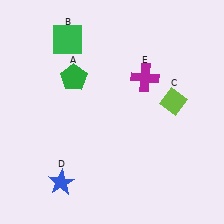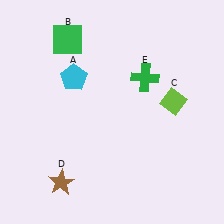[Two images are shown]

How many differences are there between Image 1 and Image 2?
There are 3 differences between the two images.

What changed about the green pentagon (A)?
In Image 1, A is green. In Image 2, it changed to cyan.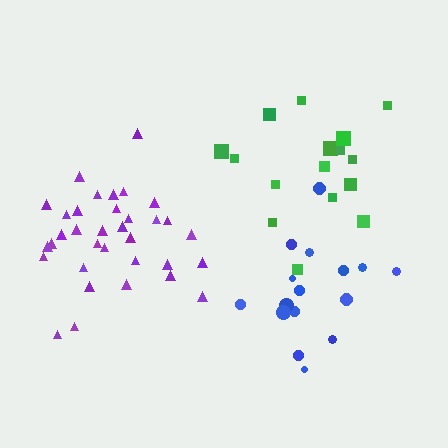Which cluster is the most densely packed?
Purple.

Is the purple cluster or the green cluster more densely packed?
Purple.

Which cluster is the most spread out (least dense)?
Green.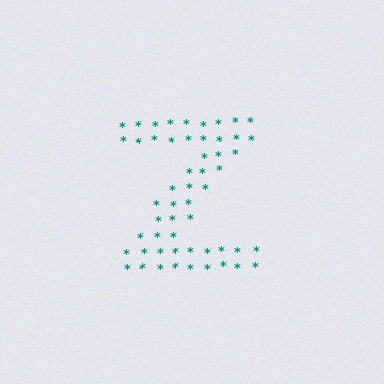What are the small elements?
The small elements are asterisks.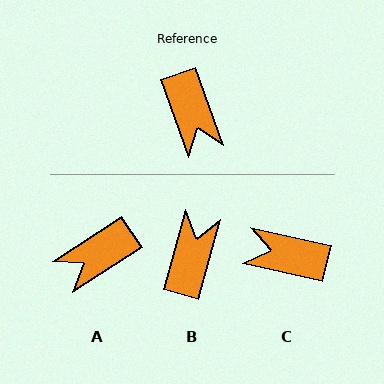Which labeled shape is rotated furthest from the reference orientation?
B, about 145 degrees away.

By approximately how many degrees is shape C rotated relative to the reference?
Approximately 122 degrees clockwise.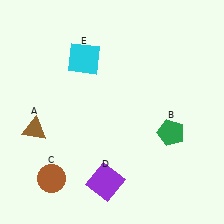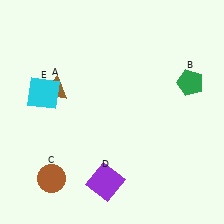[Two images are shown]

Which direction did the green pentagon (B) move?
The green pentagon (B) moved up.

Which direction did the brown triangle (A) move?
The brown triangle (A) moved up.